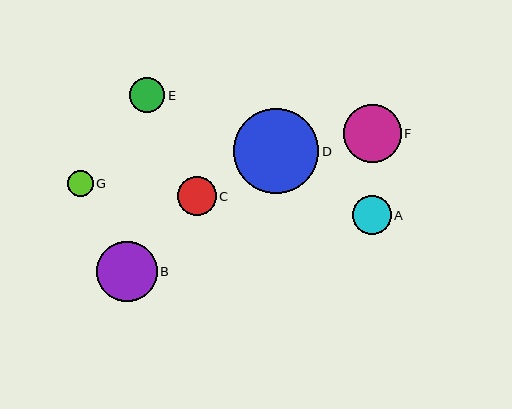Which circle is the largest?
Circle D is the largest with a size of approximately 85 pixels.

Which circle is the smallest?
Circle G is the smallest with a size of approximately 26 pixels.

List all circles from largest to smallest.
From largest to smallest: D, B, F, A, C, E, G.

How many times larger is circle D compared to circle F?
Circle D is approximately 1.5 times the size of circle F.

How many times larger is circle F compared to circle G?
Circle F is approximately 2.2 times the size of circle G.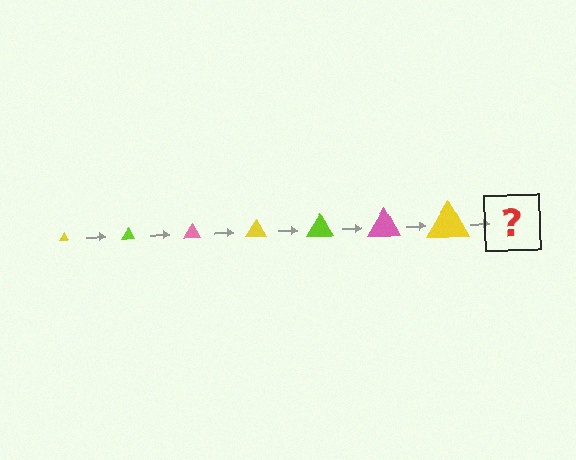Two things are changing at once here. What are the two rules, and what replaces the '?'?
The two rules are that the triangle grows larger each step and the color cycles through yellow, lime, and pink. The '?' should be a lime triangle, larger than the previous one.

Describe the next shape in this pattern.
It should be a lime triangle, larger than the previous one.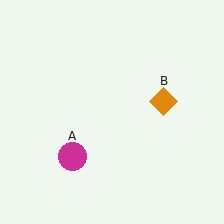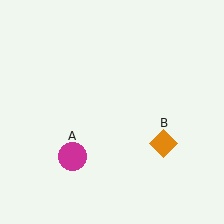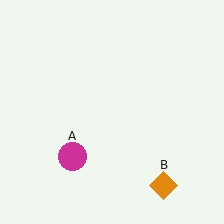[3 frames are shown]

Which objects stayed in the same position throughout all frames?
Magenta circle (object A) remained stationary.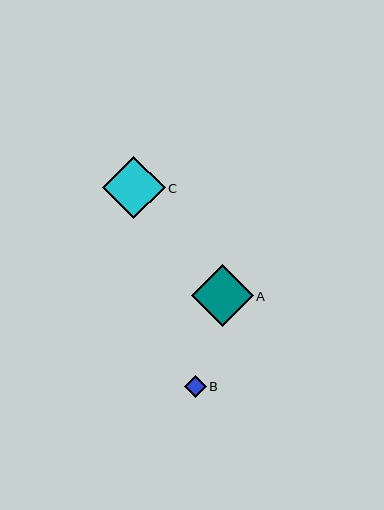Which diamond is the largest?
Diamond C is the largest with a size of approximately 62 pixels.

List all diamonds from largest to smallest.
From largest to smallest: C, A, B.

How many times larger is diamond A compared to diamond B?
Diamond A is approximately 2.8 times the size of diamond B.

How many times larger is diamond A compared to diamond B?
Diamond A is approximately 2.8 times the size of diamond B.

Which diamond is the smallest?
Diamond B is the smallest with a size of approximately 22 pixels.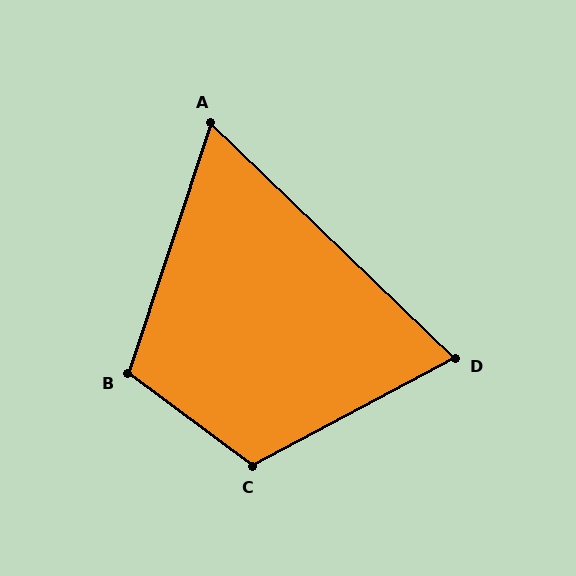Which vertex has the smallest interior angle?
A, at approximately 64 degrees.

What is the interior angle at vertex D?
Approximately 72 degrees (acute).